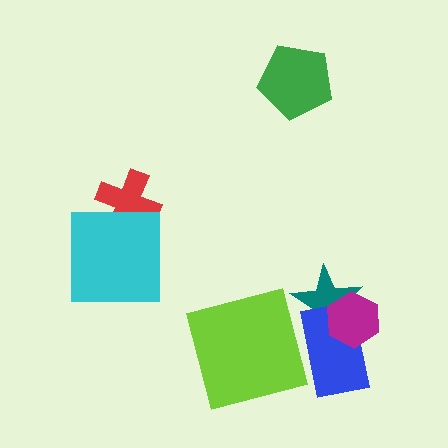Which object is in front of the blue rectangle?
The magenta hexagon is in front of the blue rectangle.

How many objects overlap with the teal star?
2 objects overlap with the teal star.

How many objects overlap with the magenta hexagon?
2 objects overlap with the magenta hexagon.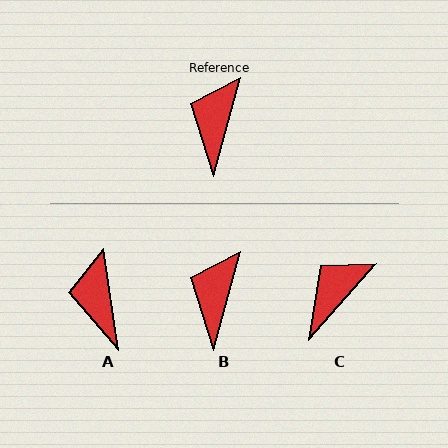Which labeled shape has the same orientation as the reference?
B.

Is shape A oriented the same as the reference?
No, it is off by about 23 degrees.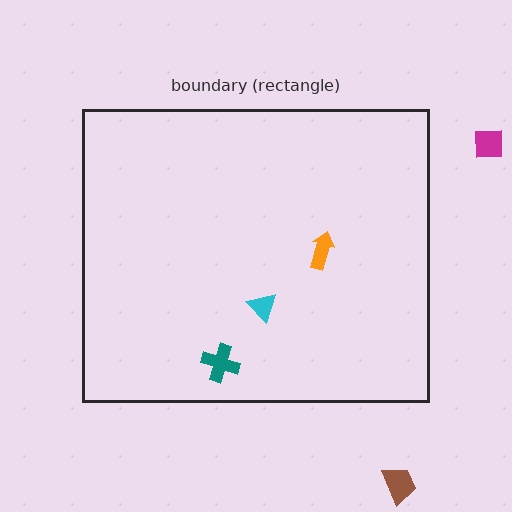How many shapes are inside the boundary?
3 inside, 2 outside.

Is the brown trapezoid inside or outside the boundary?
Outside.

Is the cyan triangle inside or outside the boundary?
Inside.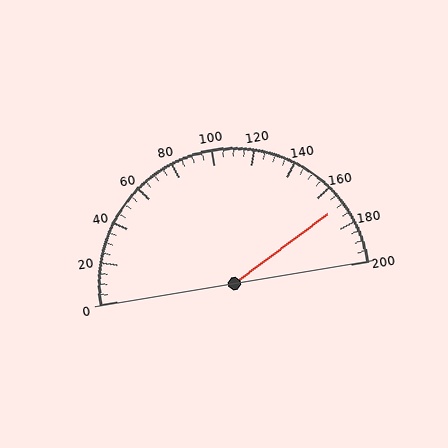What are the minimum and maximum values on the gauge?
The gauge ranges from 0 to 200.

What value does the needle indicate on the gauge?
The needle indicates approximately 170.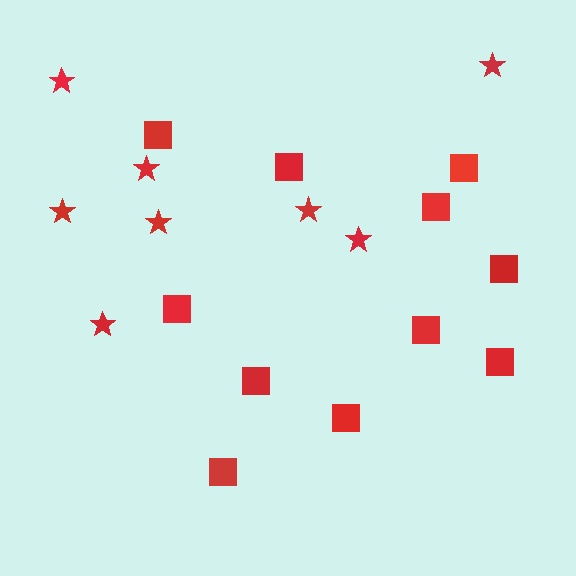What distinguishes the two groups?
There are 2 groups: one group of squares (11) and one group of stars (8).